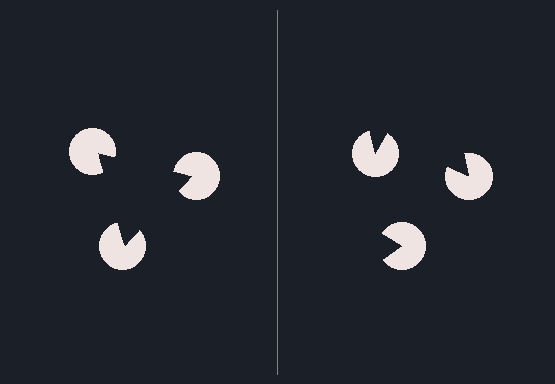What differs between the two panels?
The pac-man discs are positioned identically on both sides; only the wedge orientations differ. On the left they align to a triangle; on the right they are misaligned.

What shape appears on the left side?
An illusory triangle.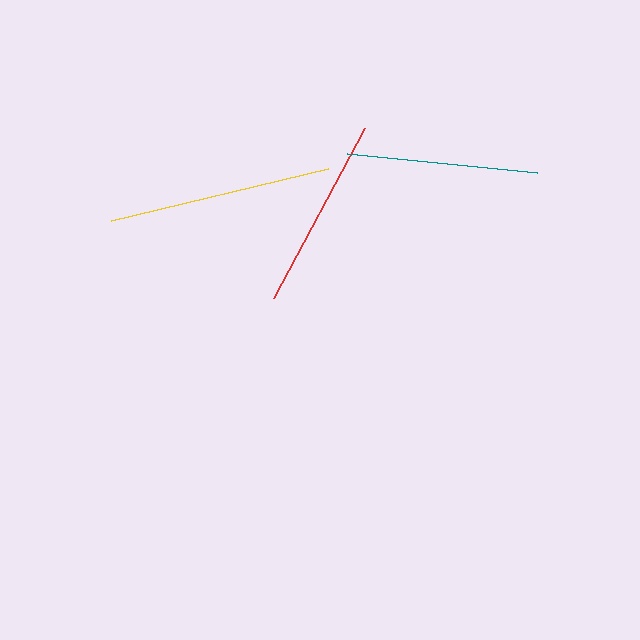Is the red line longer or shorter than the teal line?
The red line is longer than the teal line.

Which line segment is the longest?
The yellow line is the longest at approximately 223 pixels.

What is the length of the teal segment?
The teal segment is approximately 191 pixels long.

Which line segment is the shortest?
The teal line is the shortest at approximately 191 pixels.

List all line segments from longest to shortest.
From longest to shortest: yellow, red, teal.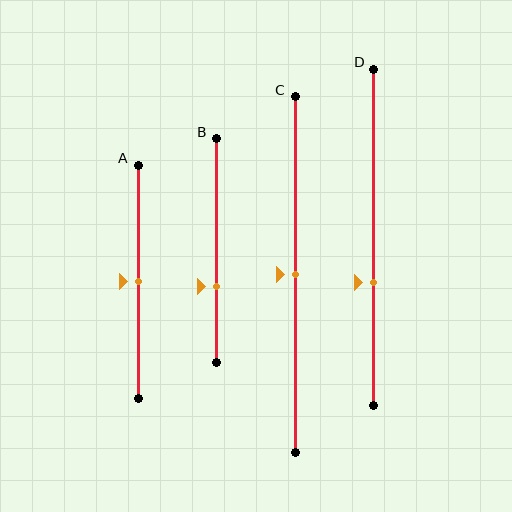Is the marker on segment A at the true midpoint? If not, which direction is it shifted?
Yes, the marker on segment A is at the true midpoint.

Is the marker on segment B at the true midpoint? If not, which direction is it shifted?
No, the marker on segment B is shifted downward by about 16% of the segment length.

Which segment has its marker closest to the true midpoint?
Segment A has its marker closest to the true midpoint.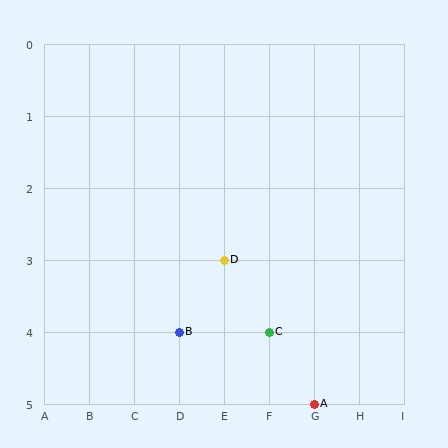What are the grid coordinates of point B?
Point B is at grid coordinates (D, 4).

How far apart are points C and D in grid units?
Points C and D are 1 column and 1 row apart (about 1.4 grid units diagonally).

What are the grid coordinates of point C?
Point C is at grid coordinates (F, 4).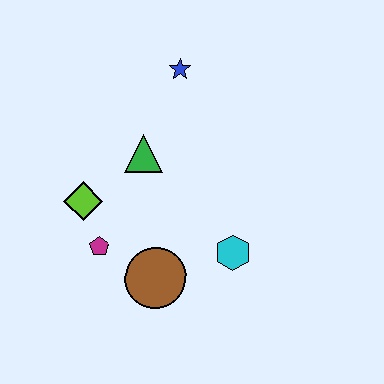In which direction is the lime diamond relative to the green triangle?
The lime diamond is to the left of the green triangle.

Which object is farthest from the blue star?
The brown circle is farthest from the blue star.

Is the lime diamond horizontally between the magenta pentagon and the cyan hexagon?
No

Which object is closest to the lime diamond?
The magenta pentagon is closest to the lime diamond.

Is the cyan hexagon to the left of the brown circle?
No